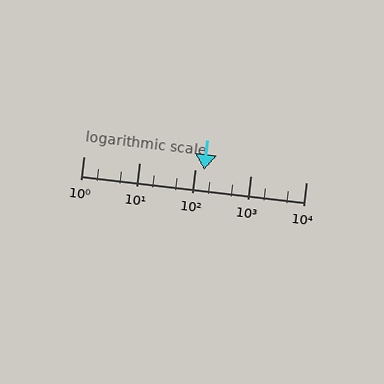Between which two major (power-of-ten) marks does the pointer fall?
The pointer is between 100 and 1000.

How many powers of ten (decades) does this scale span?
The scale spans 4 decades, from 1 to 10000.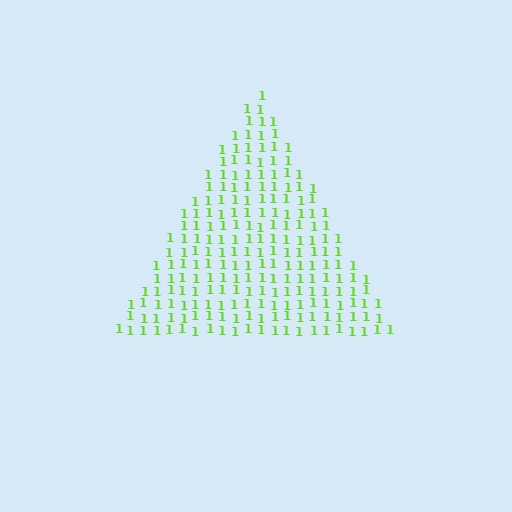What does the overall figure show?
The overall figure shows a triangle.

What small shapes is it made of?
It is made of small digit 1's.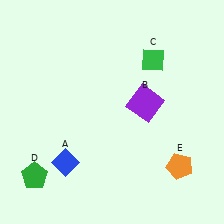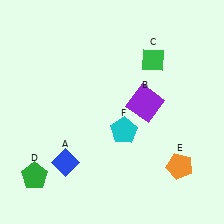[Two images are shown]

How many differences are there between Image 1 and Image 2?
There is 1 difference between the two images.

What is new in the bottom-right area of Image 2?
A cyan pentagon (F) was added in the bottom-right area of Image 2.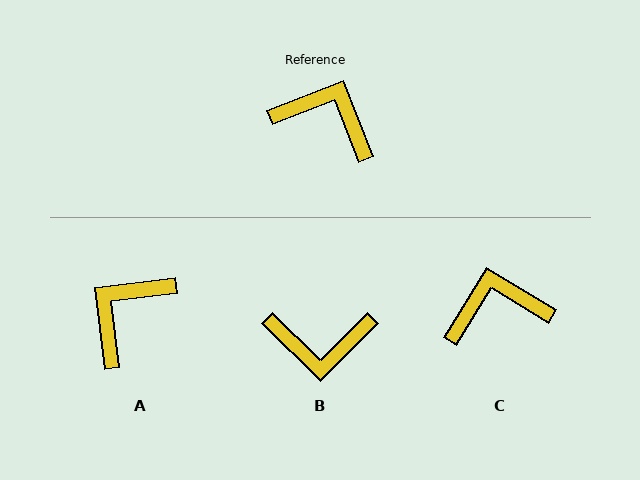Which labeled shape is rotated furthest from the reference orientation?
B, about 156 degrees away.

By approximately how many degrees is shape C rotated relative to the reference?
Approximately 37 degrees counter-clockwise.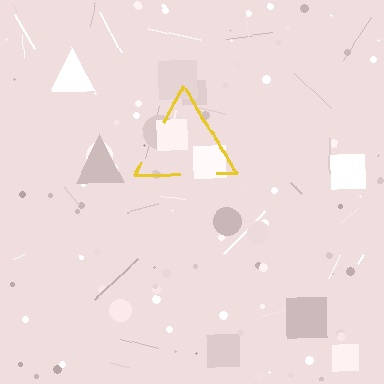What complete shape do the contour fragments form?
The contour fragments form a triangle.